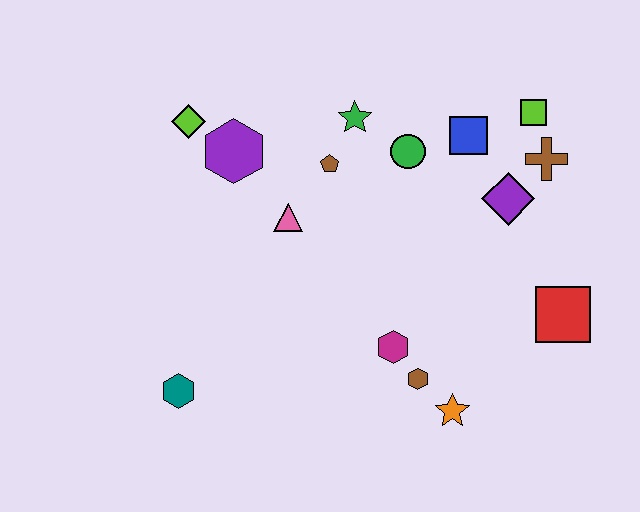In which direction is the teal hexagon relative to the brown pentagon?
The teal hexagon is below the brown pentagon.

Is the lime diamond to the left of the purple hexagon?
Yes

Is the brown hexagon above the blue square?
No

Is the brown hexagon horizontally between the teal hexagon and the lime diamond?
No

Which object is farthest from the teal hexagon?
The lime square is farthest from the teal hexagon.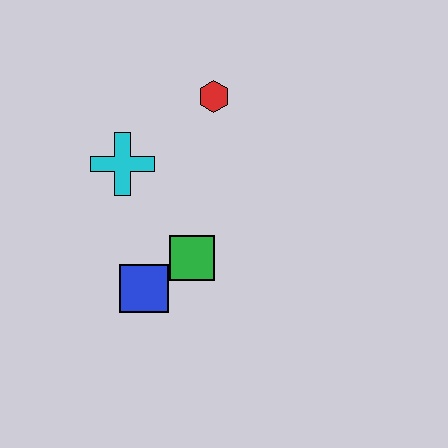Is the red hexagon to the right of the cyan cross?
Yes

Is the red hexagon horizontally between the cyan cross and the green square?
No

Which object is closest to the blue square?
The green square is closest to the blue square.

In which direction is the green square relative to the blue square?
The green square is to the right of the blue square.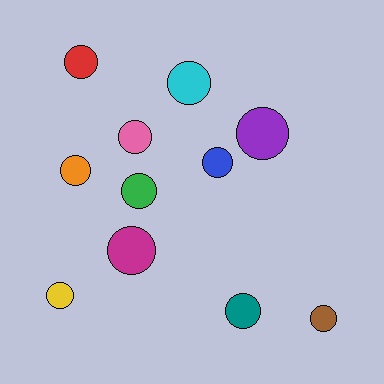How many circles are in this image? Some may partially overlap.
There are 11 circles.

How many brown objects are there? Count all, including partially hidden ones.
There is 1 brown object.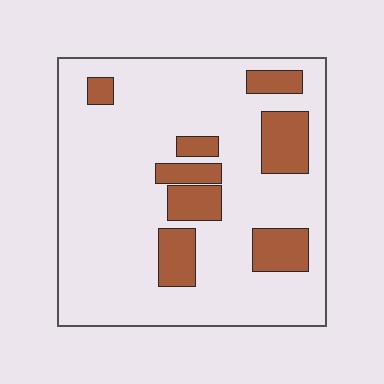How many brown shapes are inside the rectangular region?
8.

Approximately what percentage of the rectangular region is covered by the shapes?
Approximately 20%.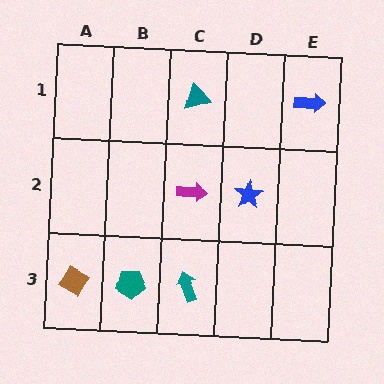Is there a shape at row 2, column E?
No, that cell is empty.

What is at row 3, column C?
A teal arrow.